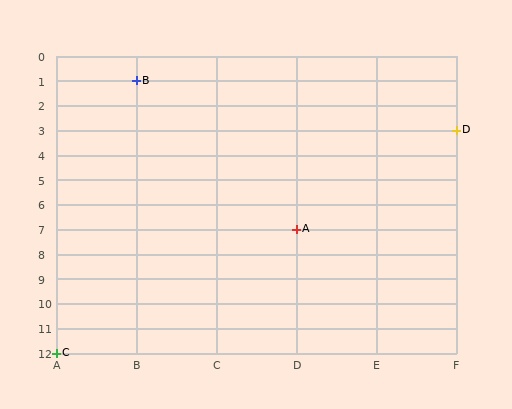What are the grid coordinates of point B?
Point B is at grid coordinates (B, 1).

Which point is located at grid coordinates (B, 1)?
Point B is at (B, 1).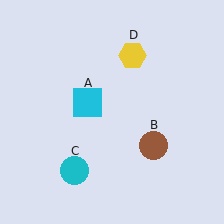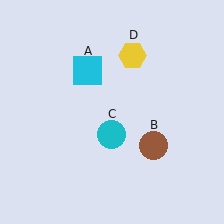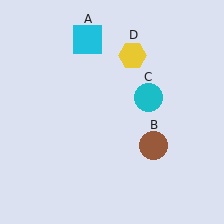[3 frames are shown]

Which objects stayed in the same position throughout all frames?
Brown circle (object B) and yellow hexagon (object D) remained stationary.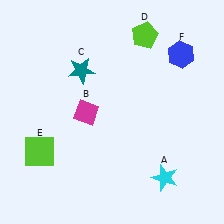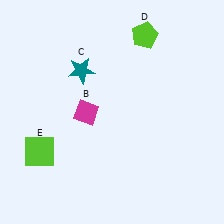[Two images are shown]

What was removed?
The blue hexagon (F), the cyan star (A) were removed in Image 2.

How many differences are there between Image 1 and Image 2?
There are 2 differences between the two images.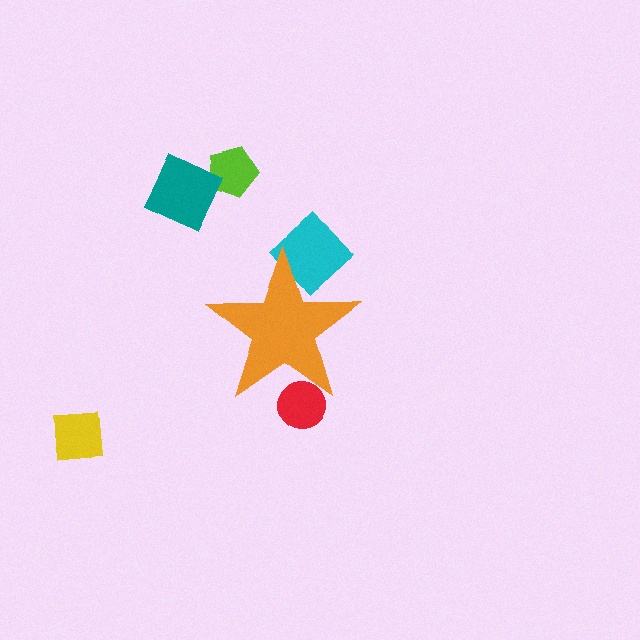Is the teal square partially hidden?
No, the teal square is fully visible.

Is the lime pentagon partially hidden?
No, the lime pentagon is fully visible.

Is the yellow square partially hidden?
No, the yellow square is fully visible.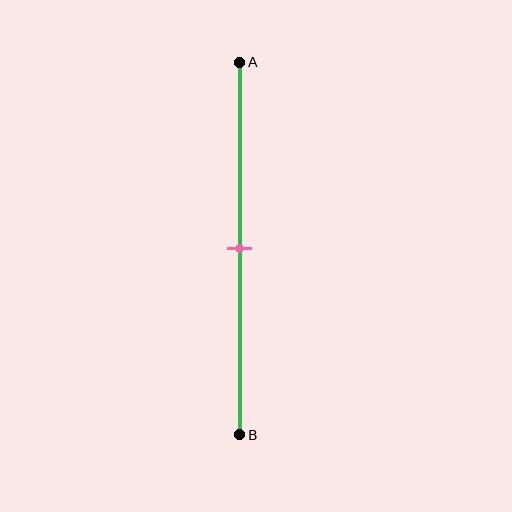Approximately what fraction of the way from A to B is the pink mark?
The pink mark is approximately 50% of the way from A to B.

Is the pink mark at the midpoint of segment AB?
Yes, the mark is approximately at the midpoint.